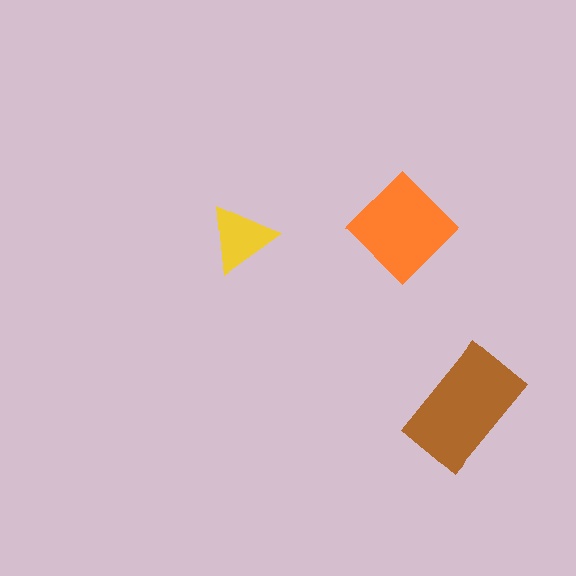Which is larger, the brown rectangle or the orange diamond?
The brown rectangle.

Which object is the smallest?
The yellow triangle.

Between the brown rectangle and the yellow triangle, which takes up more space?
The brown rectangle.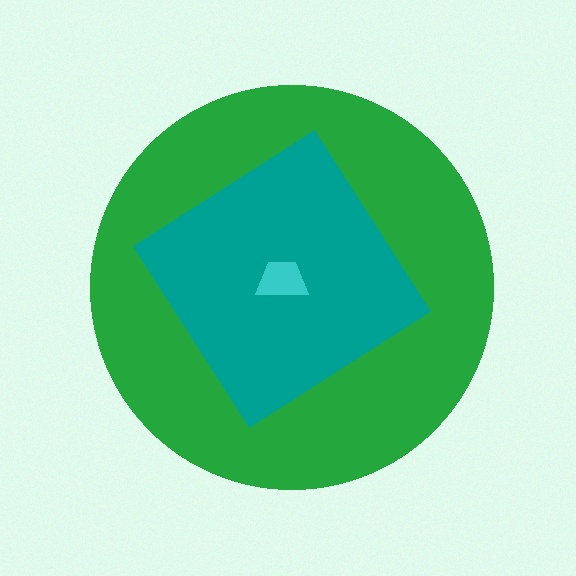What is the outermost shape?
The green circle.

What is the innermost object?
The cyan trapezoid.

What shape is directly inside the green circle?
The teal diamond.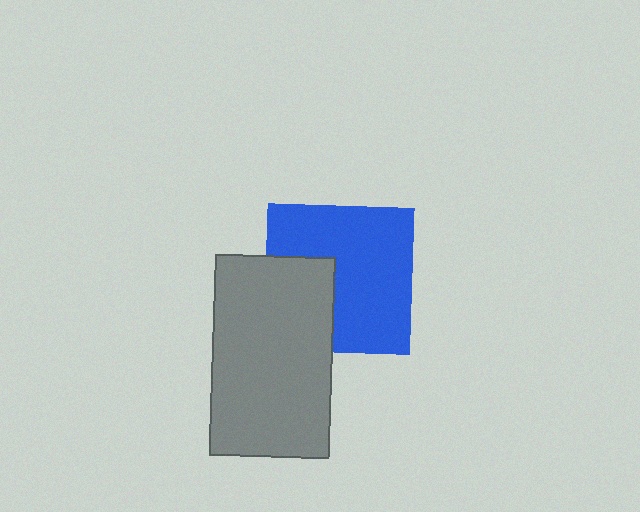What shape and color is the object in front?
The object in front is a gray rectangle.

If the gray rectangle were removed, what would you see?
You would see the complete blue square.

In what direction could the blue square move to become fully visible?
The blue square could move right. That would shift it out from behind the gray rectangle entirely.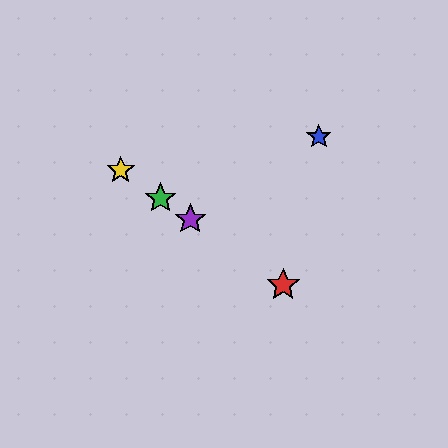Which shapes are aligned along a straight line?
The red star, the green star, the yellow star, the purple star are aligned along a straight line.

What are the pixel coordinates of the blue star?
The blue star is at (319, 137).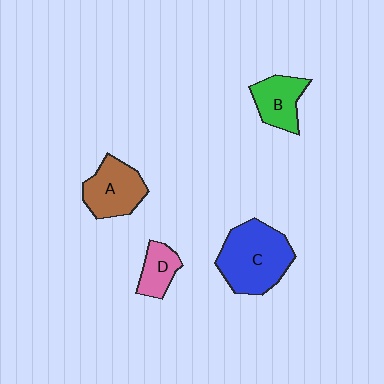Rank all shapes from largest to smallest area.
From largest to smallest: C (blue), A (brown), B (green), D (pink).